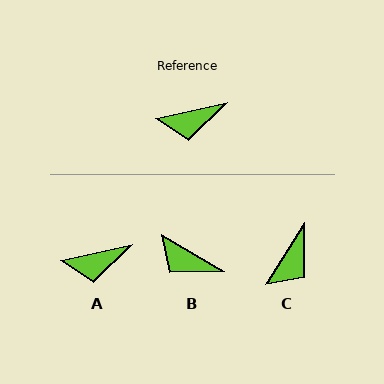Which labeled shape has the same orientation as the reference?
A.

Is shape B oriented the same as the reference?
No, it is off by about 42 degrees.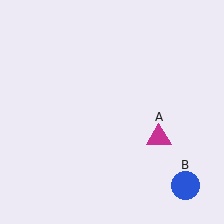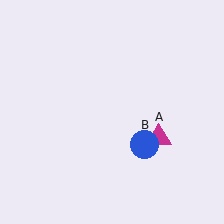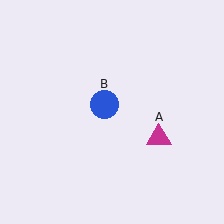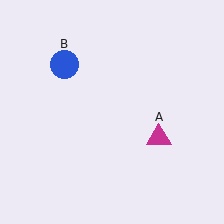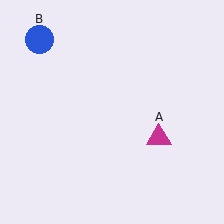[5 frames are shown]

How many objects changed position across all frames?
1 object changed position: blue circle (object B).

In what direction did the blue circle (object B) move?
The blue circle (object B) moved up and to the left.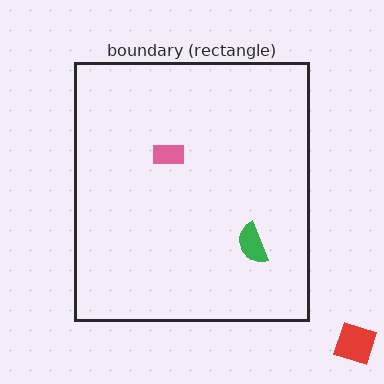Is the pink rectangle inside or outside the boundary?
Inside.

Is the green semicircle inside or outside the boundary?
Inside.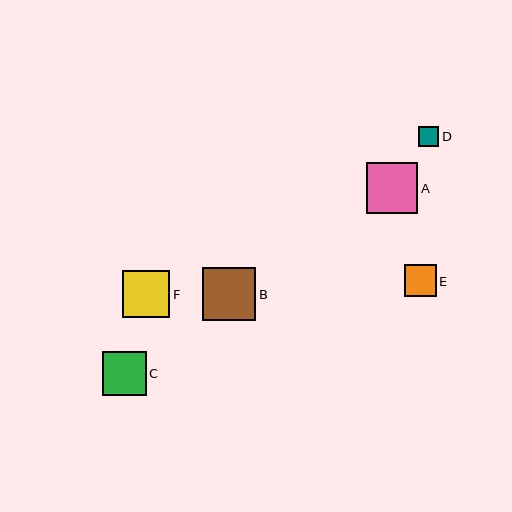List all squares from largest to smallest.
From largest to smallest: B, A, F, C, E, D.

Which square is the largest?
Square B is the largest with a size of approximately 53 pixels.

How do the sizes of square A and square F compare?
Square A and square F are approximately the same size.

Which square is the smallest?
Square D is the smallest with a size of approximately 21 pixels.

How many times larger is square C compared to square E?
Square C is approximately 1.4 times the size of square E.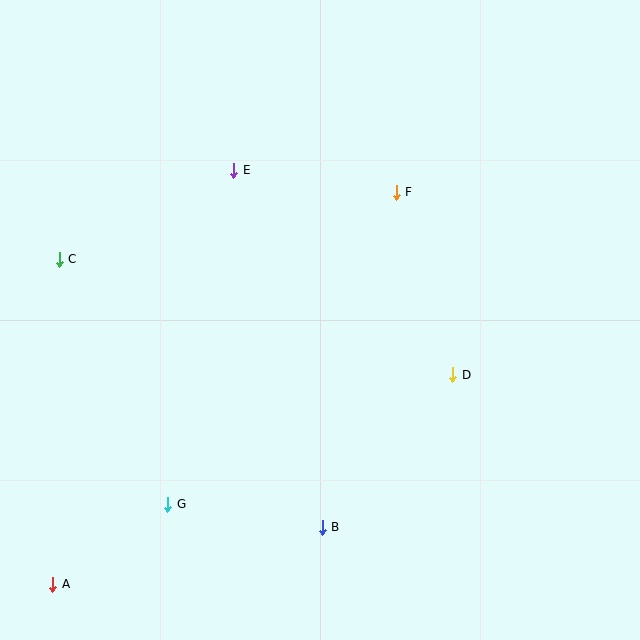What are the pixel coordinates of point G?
Point G is at (168, 504).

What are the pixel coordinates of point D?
Point D is at (453, 375).